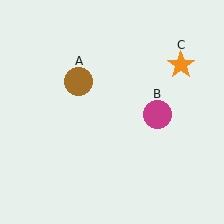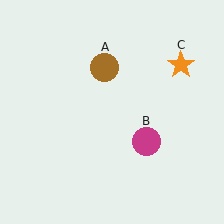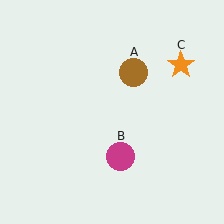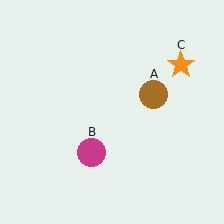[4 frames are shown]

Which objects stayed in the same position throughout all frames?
Orange star (object C) remained stationary.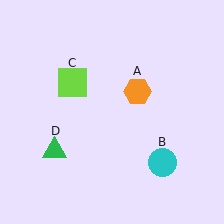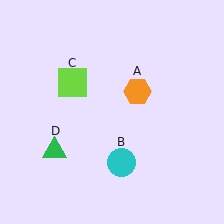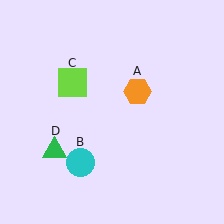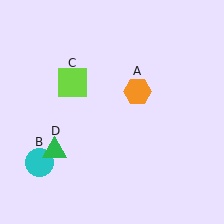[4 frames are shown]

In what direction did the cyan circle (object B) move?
The cyan circle (object B) moved left.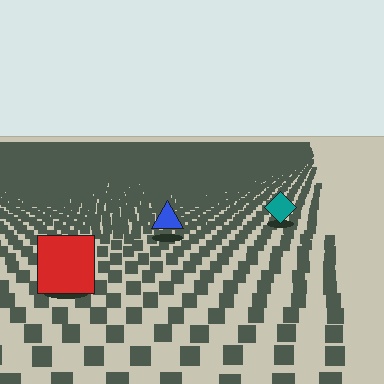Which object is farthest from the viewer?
The teal diamond is farthest from the viewer. It appears smaller and the ground texture around it is denser.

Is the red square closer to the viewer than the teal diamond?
Yes. The red square is closer — you can tell from the texture gradient: the ground texture is coarser near it.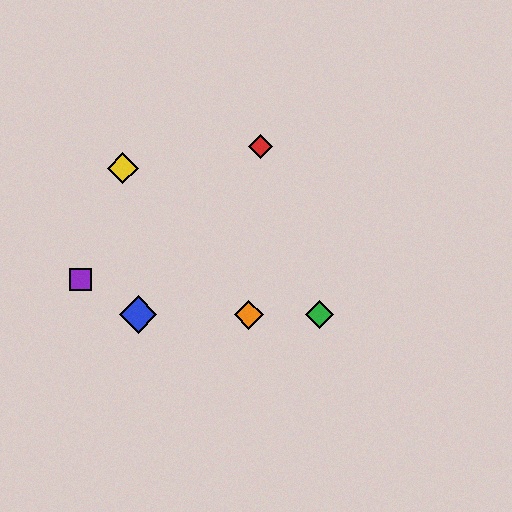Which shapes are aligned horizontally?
The blue diamond, the green diamond, the orange diamond are aligned horizontally.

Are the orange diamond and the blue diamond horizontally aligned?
Yes, both are at y≈315.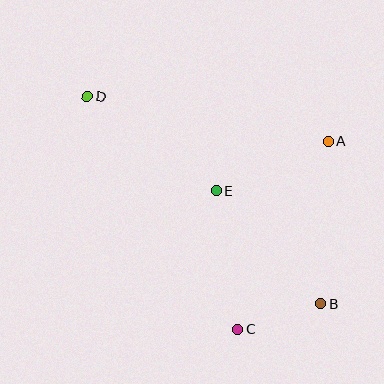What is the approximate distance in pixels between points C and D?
The distance between C and D is approximately 277 pixels.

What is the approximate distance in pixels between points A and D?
The distance between A and D is approximately 245 pixels.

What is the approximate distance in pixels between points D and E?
The distance between D and E is approximately 159 pixels.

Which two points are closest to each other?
Points B and C are closest to each other.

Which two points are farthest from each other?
Points B and D are farthest from each other.